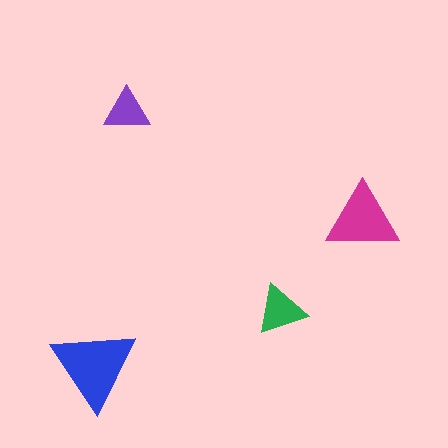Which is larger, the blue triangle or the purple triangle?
The blue one.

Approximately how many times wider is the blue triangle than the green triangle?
About 1.5 times wider.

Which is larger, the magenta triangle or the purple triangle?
The magenta one.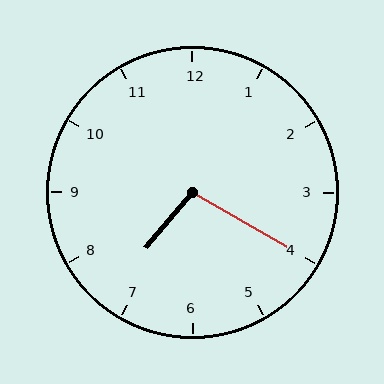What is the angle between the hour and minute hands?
Approximately 100 degrees.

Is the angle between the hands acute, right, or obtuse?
It is obtuse.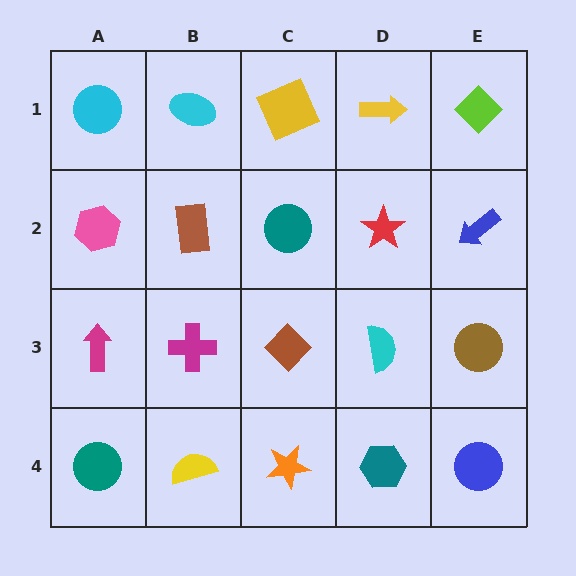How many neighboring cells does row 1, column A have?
2.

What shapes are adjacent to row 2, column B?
A cyan ellipse (row 1, column B), a magenta cross (row 3, column B), a pink hexagon (row 2, column A), a teal circle (row 2, column C).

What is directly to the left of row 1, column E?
A yellow arrow.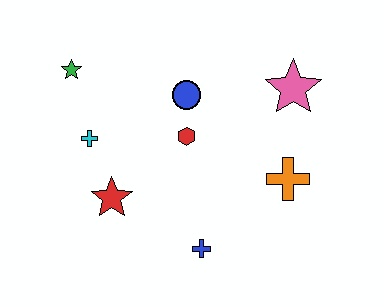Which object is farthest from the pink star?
The green star is farthest from the pink star.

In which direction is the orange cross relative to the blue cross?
The orange cross is to the right of the blue cross.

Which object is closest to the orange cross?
The pink star is closest to the orange cross.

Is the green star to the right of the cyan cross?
No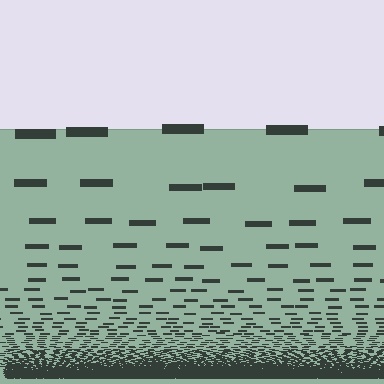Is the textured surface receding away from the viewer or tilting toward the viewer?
The surface appears to tilt toward the viewer. Texture elements get larger and sparser toward the top.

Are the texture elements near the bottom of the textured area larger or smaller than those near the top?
Smaller. The gradient is inverted — elements near the bottom are smaller and denser.